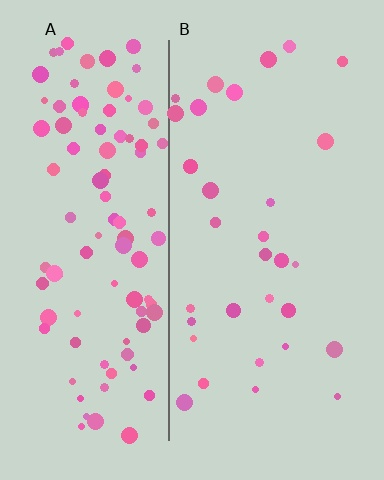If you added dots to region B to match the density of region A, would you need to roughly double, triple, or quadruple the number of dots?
Approximately triple.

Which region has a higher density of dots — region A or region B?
A (the left).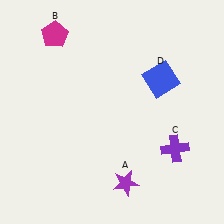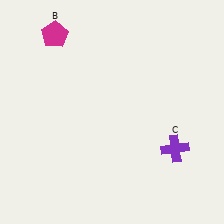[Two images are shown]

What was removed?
The purple star (A), the blue square (D) were removed in Image 2.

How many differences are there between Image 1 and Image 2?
There are 2 differences between the two images.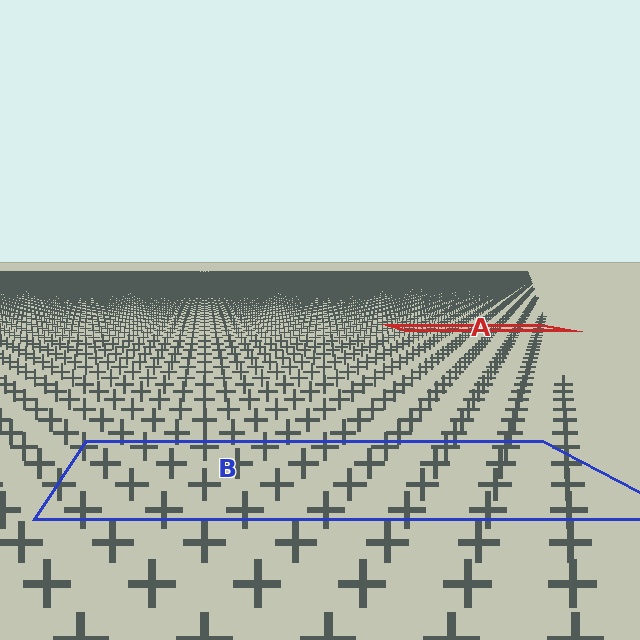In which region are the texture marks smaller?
The texture marks are smaller in region A, because it is farther away.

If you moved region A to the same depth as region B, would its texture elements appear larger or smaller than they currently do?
They would appear larger. At a closer depth, the same texture elements are projected at a bigger on-screen size.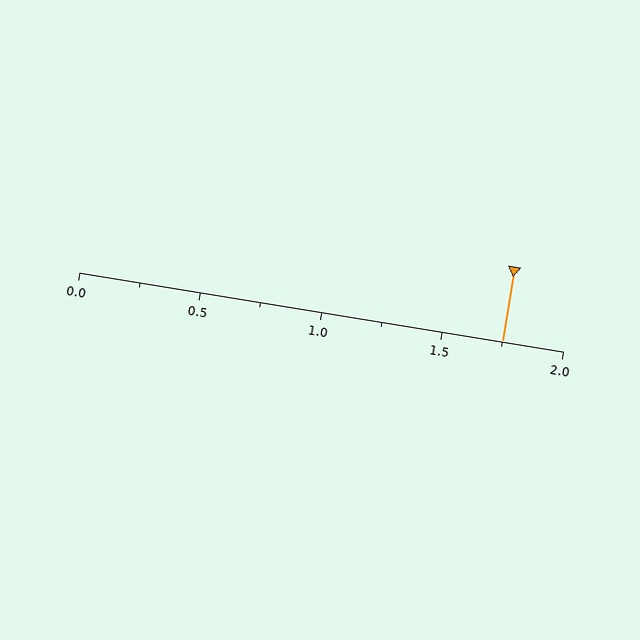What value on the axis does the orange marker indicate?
The marker indicates approximately 1.75.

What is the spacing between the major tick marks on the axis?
The major ticks are spaced 0.5 apart.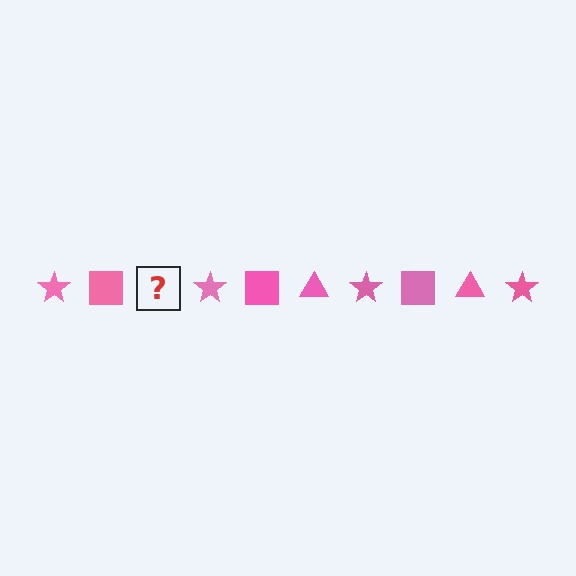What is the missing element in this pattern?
The missing element is a pink triangle.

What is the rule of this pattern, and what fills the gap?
The rule is that the pattern cycles through star, square, triangle shapes in pink. The gap should be filled with a pink triangle.